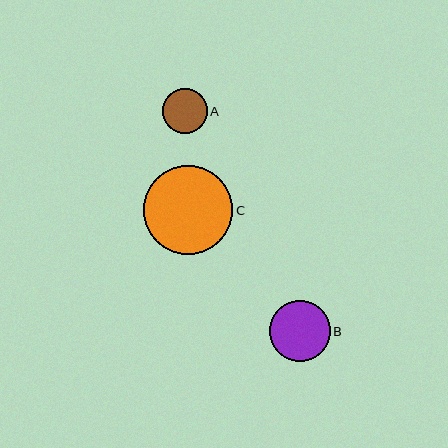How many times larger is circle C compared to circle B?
Circle C is approximately 1.5 times the size of circle B.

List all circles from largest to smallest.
From largest to smallest: C, B, A.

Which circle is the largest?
Circle C is the largest with a size of approximately 89 pixels.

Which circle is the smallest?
Circle A is the smallest with a size of approximately 45 pixels.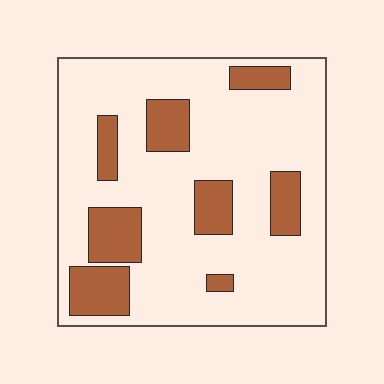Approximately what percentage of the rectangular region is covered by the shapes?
Approximately 20%.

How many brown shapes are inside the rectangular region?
8.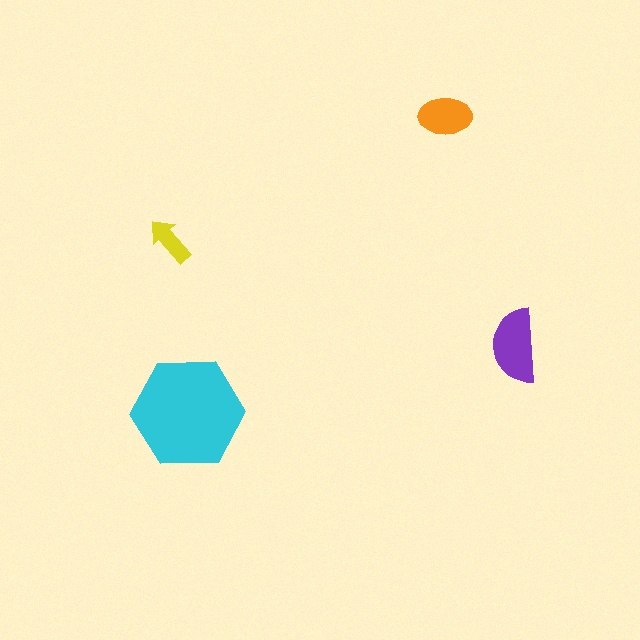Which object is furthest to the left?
The yellow arrow is leftmost.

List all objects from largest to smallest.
The cyan hexagon, the purple semicircle, the orange ellipse, the yellow arrow.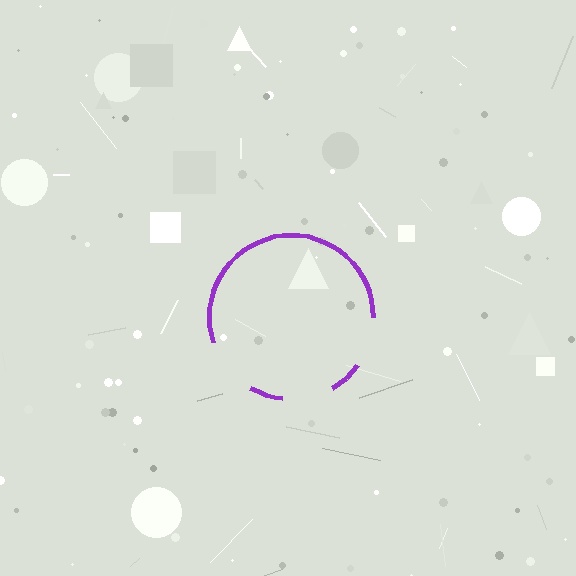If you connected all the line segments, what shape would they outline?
They would outline a circle.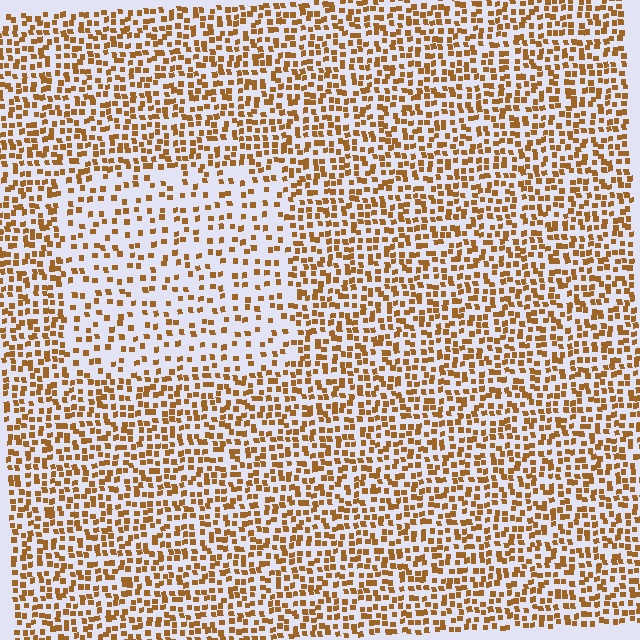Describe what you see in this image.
The image contains small brown elements arranged at two different densities. A rectangle-shaped region is visible where the elements are less densely packed than the surrounding area.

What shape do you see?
I see a rectangle.